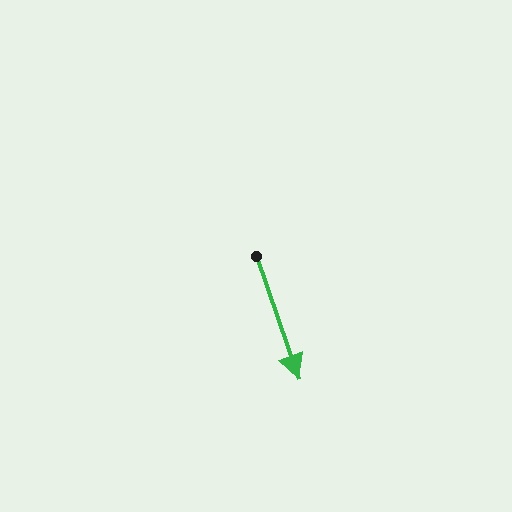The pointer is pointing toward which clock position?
Roughly 5 o'clock.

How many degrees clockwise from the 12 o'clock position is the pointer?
Approximately 161 degrees.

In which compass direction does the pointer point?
South.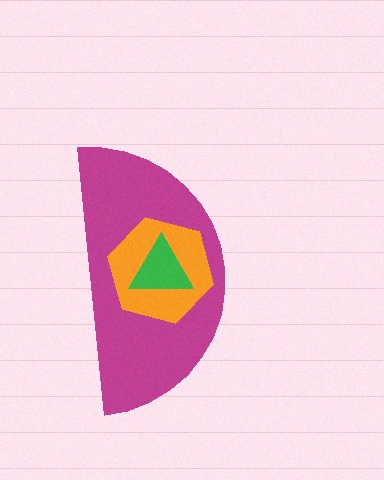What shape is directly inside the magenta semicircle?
The orange hexagon.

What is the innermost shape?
The green triangle.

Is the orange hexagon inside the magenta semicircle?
Yes.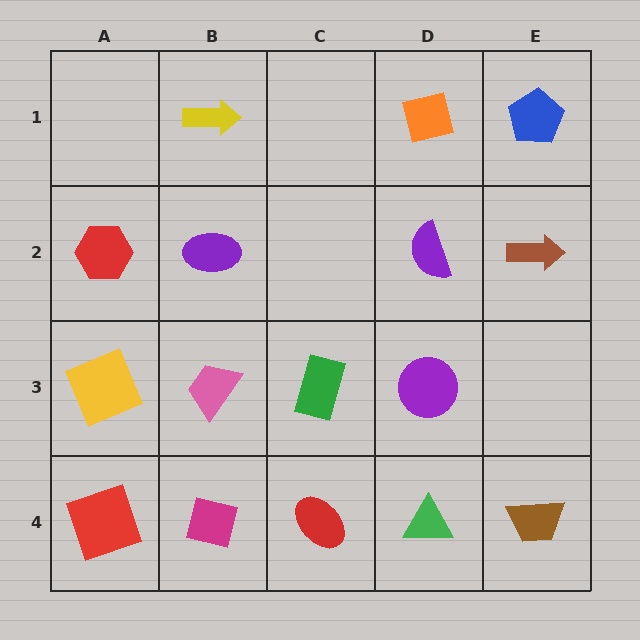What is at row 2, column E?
A brown arrow.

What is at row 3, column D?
A purple circle.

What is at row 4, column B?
A magenta square.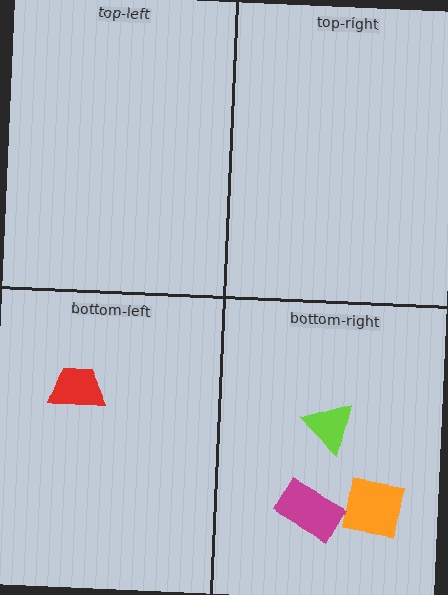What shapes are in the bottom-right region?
The orange square, the magenta rectangle, the lime triangle.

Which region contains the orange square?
The bottom-right region.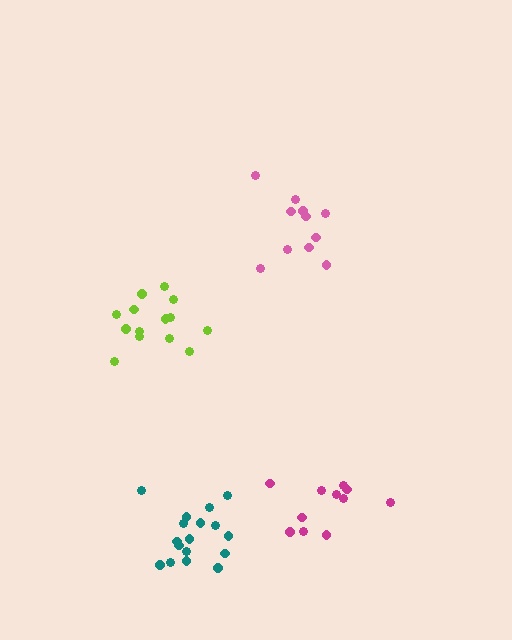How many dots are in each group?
Group 1: 11 dots, Group 2: 11 dots, Group 3: 14 dots, Group 4: 17 dots (53 total).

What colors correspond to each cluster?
The clusters are colored: pink, magenta, lime, teal.